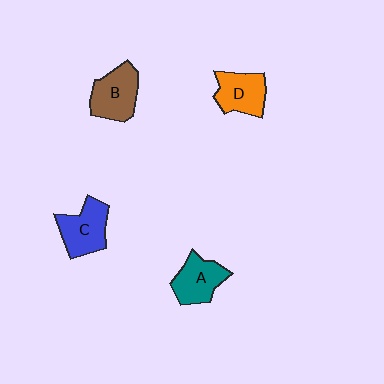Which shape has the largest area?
Shape B (brown).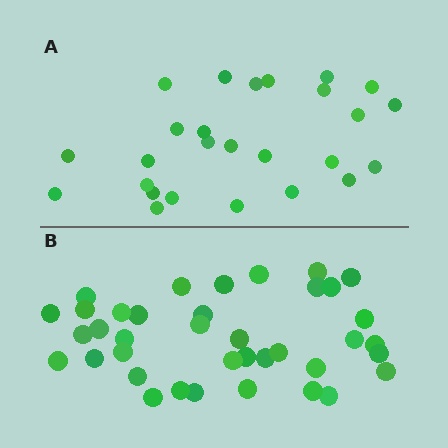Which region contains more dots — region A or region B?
Region B (the bottom region) has more dots.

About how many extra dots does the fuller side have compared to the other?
Region B has roughly 12 or so more dots than region A.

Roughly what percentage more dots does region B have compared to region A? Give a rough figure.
About 45% more.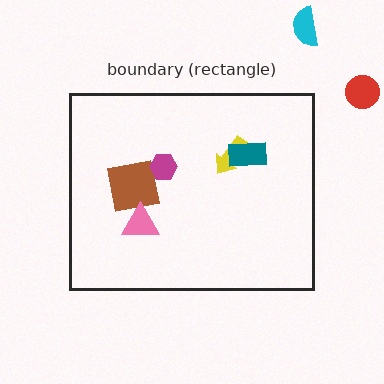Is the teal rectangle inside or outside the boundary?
Inside.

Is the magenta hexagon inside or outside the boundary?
Inside.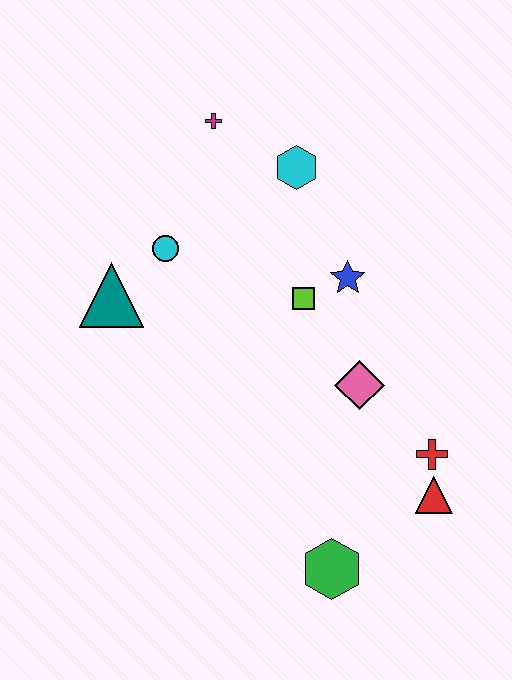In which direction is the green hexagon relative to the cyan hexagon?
The green hexagon is below the cyan hexagon.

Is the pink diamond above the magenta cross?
No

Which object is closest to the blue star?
The lime square is closest to the blue star.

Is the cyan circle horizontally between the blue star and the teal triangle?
Yes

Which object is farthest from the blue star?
The green hexagon is farthest from the blue star.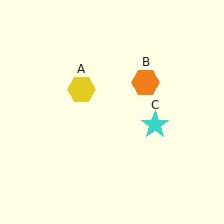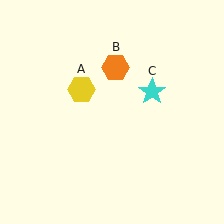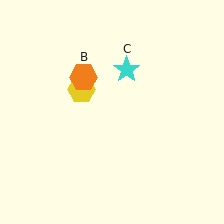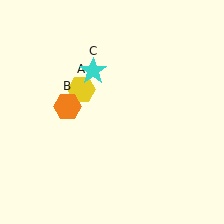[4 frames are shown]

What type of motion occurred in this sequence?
The orange hexagon (object B), cyan star (object C) rotated counterclockwise around the center of the scene.